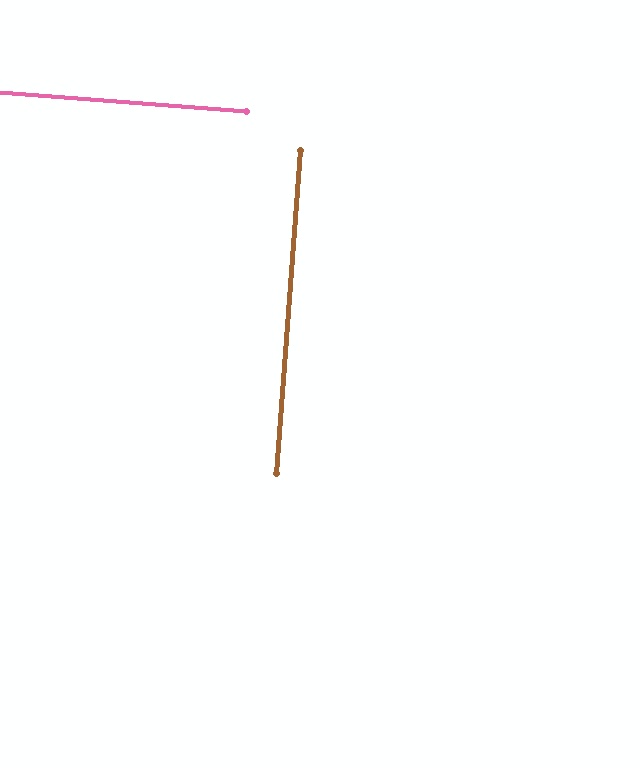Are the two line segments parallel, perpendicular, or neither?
Perpendicular — they meet at approximately 90°.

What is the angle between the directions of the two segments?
Approximately 90 degrees.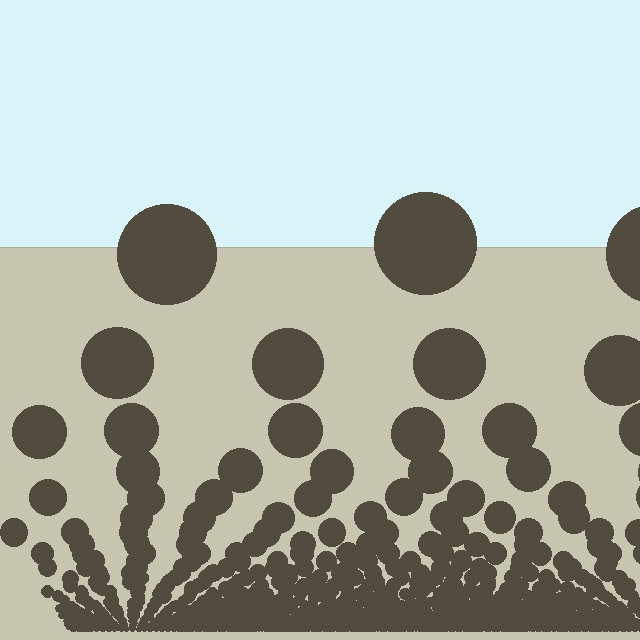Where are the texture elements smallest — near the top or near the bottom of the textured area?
Near the bottom.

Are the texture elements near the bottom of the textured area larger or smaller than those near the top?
Smaller. The gradient is inverted — elements near the bottom are smaller and denser.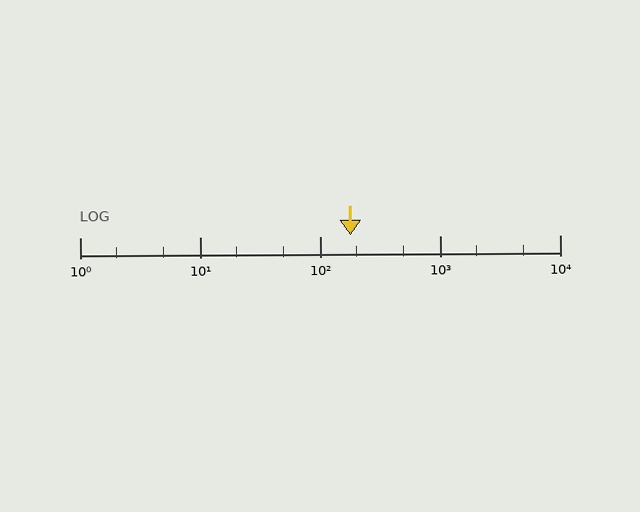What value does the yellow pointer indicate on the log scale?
The pointer indicates approximately 180.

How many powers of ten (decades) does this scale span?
The scale spans 4 decades, from 1 to 10000.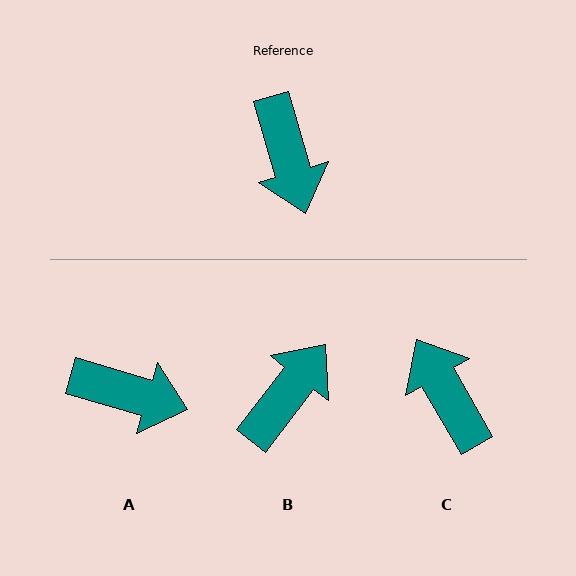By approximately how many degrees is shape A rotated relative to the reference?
Approximately 57 degrees counter-clockwise.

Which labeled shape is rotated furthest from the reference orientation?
C, about 167 degrees away.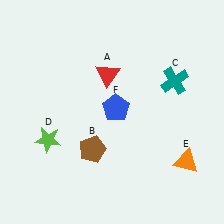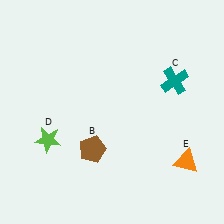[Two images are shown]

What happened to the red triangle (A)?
The red triangle (A) was removed in Image 2. It was in the top-left area of Image 1.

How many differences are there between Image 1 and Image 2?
There are 2 differences between the two images.